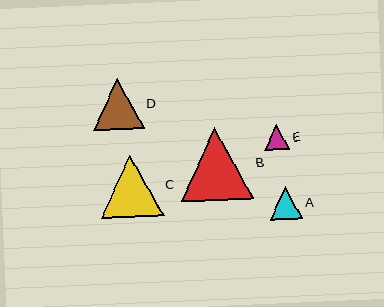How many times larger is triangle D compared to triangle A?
Triangle D is approximately 1.5 times the size of triangle A.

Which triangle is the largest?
Triangle B is the largest with a size of approximately 73 pixels.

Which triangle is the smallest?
Triangle E is the smallest with a size of approximately 25 pixels.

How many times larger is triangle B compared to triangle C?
Triangle B is approximately 1.2 times the size of triangle C.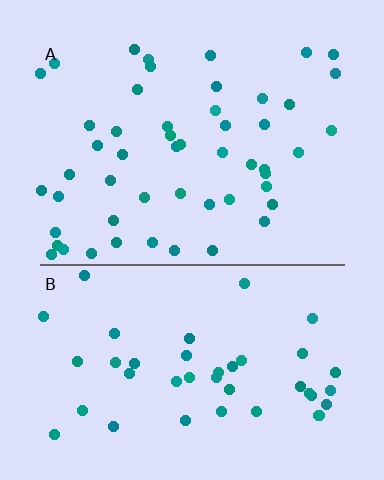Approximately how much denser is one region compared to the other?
Approximately 1.2× — region A over region B.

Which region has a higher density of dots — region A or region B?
A (the top).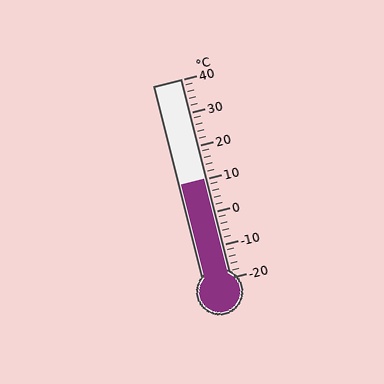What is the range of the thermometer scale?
The thermometer scale ranges from -20°C to 40°C.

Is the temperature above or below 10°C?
The temperature is at 10°C.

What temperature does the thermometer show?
The thermometer shows approximately 10°C.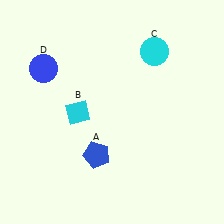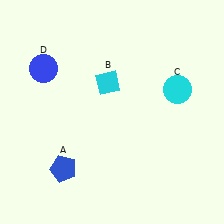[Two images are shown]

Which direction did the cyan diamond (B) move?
The cyan diamond (B) moved right.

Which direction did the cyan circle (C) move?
The cyan circle (C) moved down.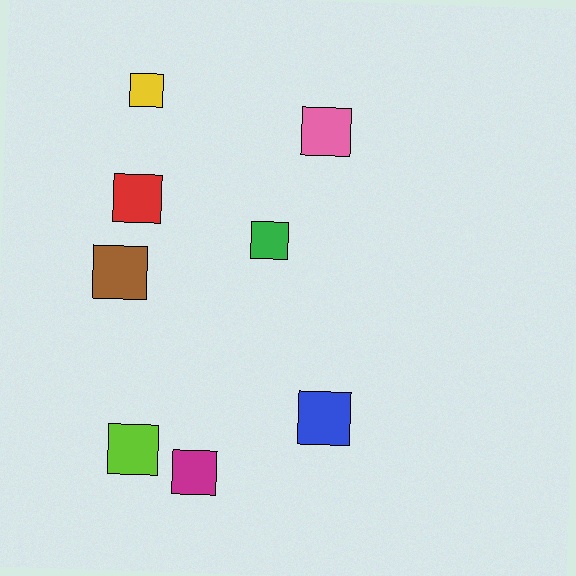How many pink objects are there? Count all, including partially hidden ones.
There is 1 pink object.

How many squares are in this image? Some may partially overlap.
There are 8 squares.